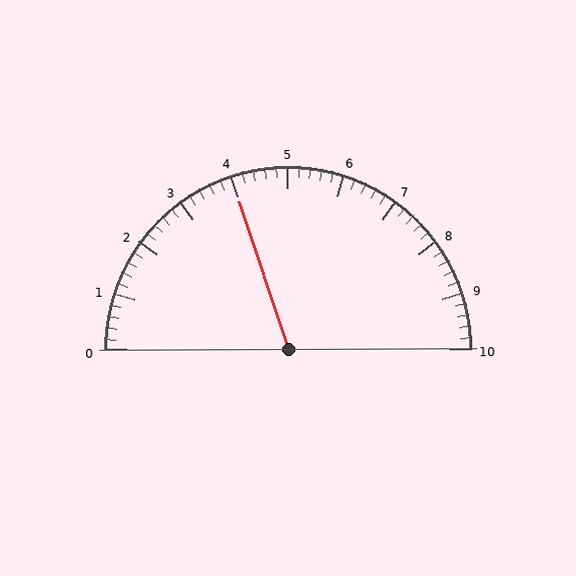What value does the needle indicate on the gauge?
The needle indicates approximately 4.0.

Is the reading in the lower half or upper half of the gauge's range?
The reading is in the lower half of the range (0 to 10).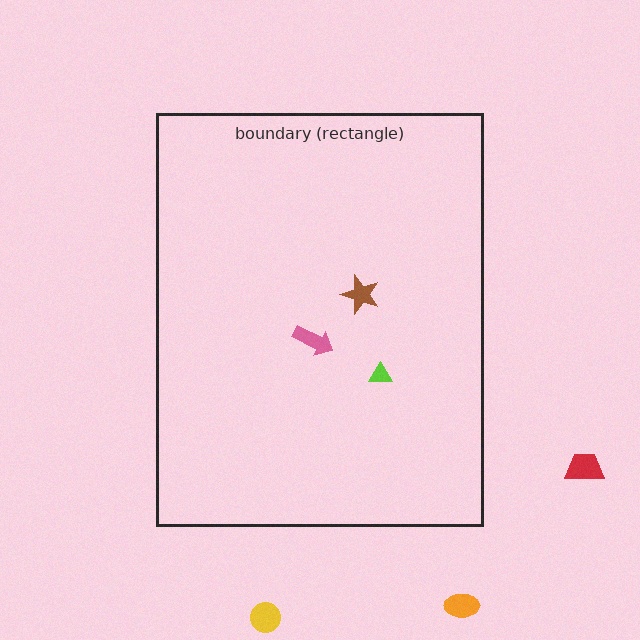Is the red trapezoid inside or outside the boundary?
Outside.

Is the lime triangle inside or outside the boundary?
Inside.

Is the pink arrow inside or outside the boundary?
Inside.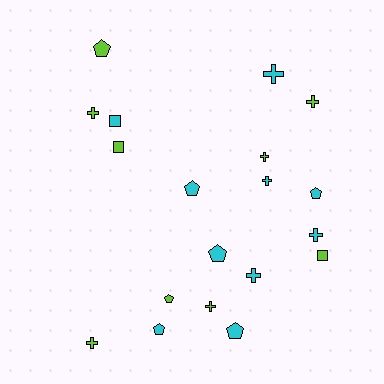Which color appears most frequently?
Cyan, with 10 objects.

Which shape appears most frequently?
Cross, with 9 objects.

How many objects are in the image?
There are 19 objects.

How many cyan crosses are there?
There are 4 cyan crosses.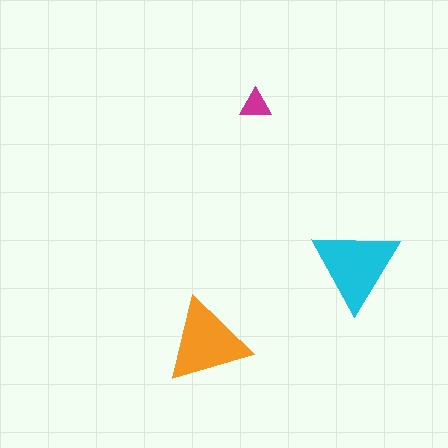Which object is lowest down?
The orange triangle is bottommost.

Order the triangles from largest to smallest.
the cyan one, the orange one, the magenta one.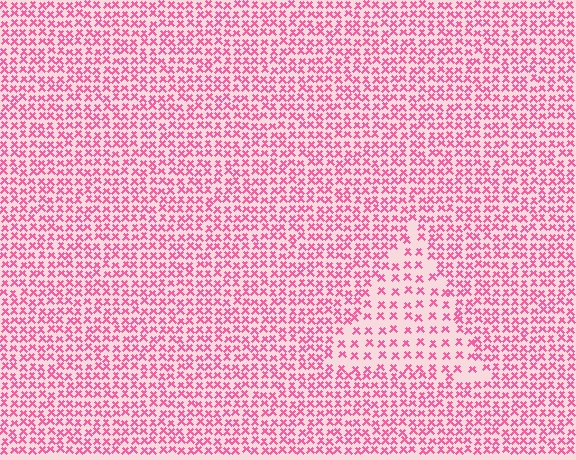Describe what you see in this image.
The image contains small pink elements arranged at two different densities. A triangle-shaped region is visible where the elements are less densely packed than the surrounding area.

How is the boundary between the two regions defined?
The boundary is defined by a change in element density (approximately 1.9x ratio). All elements are the same color, size, and shape.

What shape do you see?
I see a triangle.